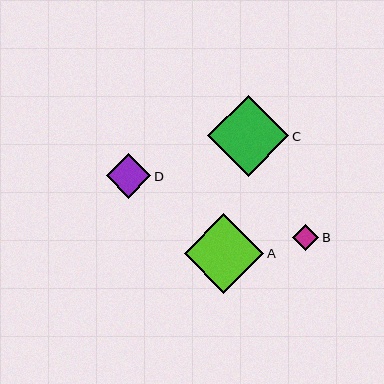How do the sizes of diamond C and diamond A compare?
Diamond C and diamond A are approximately the same size.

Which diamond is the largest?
Diamond C is the largest with a size of approximately 81 pixels.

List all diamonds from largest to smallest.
From largest to smallest: C, A, D, B.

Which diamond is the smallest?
Diamond B is the smallest with a size of approximately 26 pixels.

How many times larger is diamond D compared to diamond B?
Diamond D is approximately 1.7 times the size of diamond B.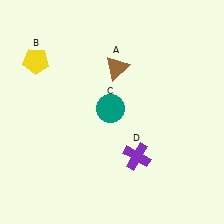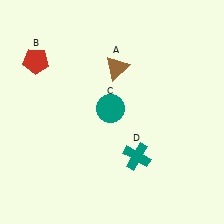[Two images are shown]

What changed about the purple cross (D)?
In Image 1, D is purple. In Image 2, it changed to teal.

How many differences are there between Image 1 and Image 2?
There are 2 differences between the two images.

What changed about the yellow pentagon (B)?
In Image 1, B is yellow. In Image 2, it changed to red.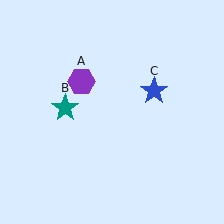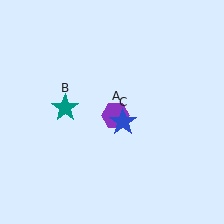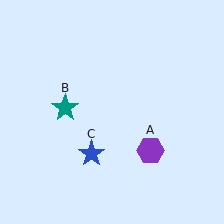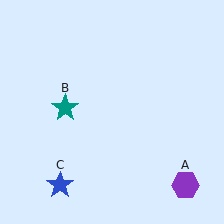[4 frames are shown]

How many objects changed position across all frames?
2 objects changed position: purple hexagon (object A), blue star (object C).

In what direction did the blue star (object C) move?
The blue star (object C) moved down and to the left.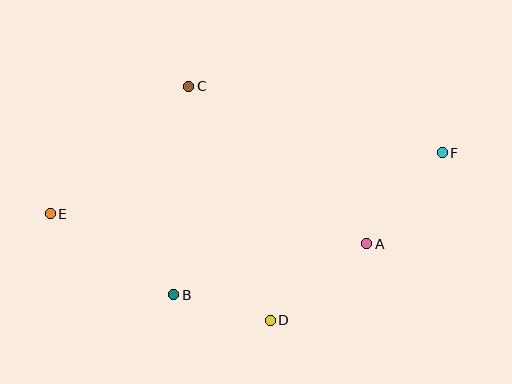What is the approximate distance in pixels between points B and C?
The distance between B and C is approximately 209 pixels.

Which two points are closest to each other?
Points B and D are closest to each other.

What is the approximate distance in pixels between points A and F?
The distance between A and F is approximately 119 pixels.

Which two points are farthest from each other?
Points E and F are farthest from each other.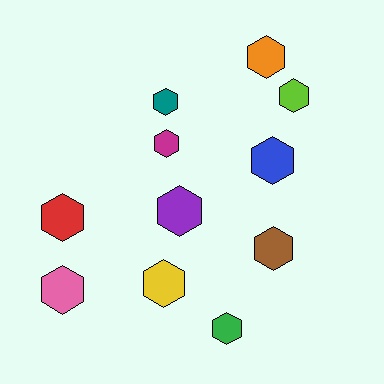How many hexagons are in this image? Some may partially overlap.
There are 11 hexagons.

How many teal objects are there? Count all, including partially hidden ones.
There is 1 teal object.